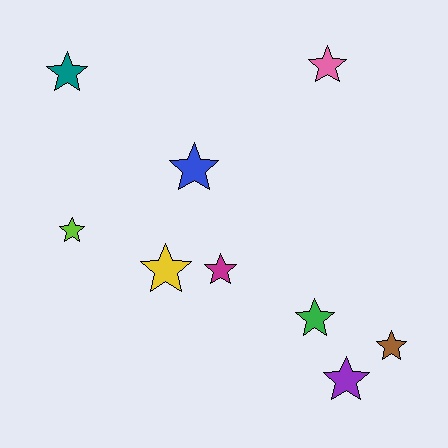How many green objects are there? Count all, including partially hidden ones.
There is 1 green object.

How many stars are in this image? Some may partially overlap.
There are 9 stars.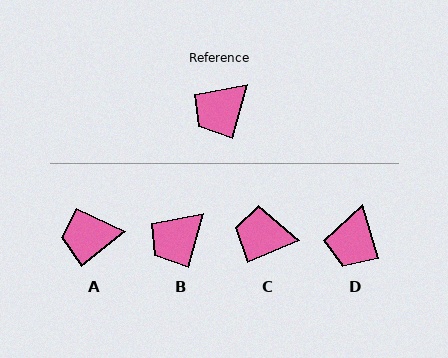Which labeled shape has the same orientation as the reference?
B.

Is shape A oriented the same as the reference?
No, it is off by about 35 degrees.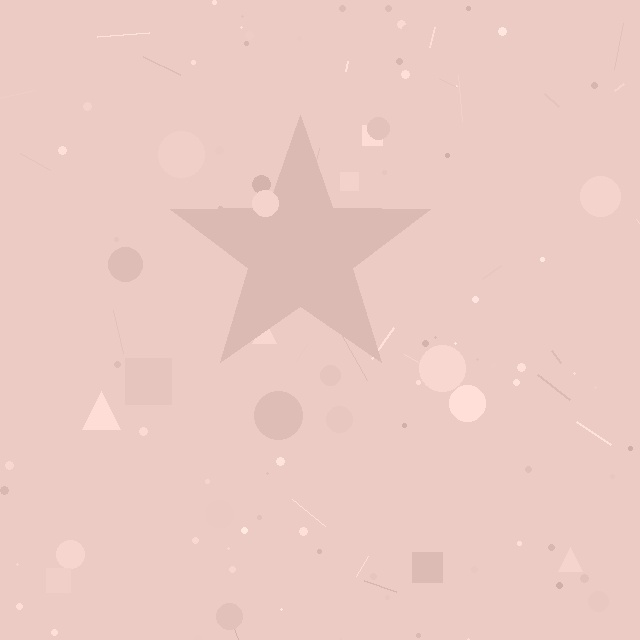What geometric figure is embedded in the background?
A star is embedded in the background.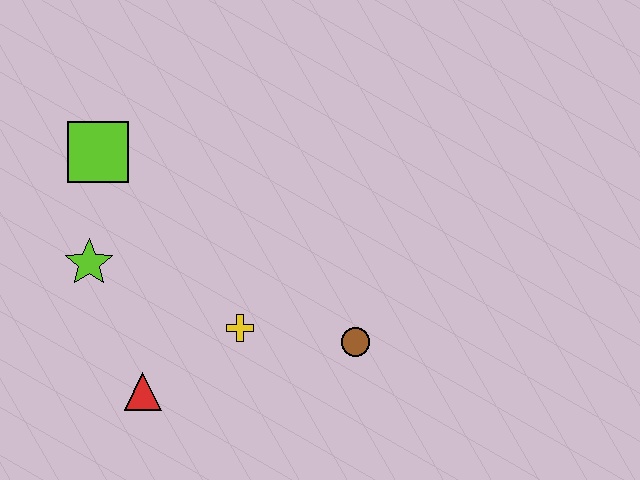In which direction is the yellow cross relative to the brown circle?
The yellow cross is to the left of the brown circle.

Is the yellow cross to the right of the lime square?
Yes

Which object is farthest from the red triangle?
The lime square is farthest from the red triangle.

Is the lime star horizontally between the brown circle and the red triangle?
No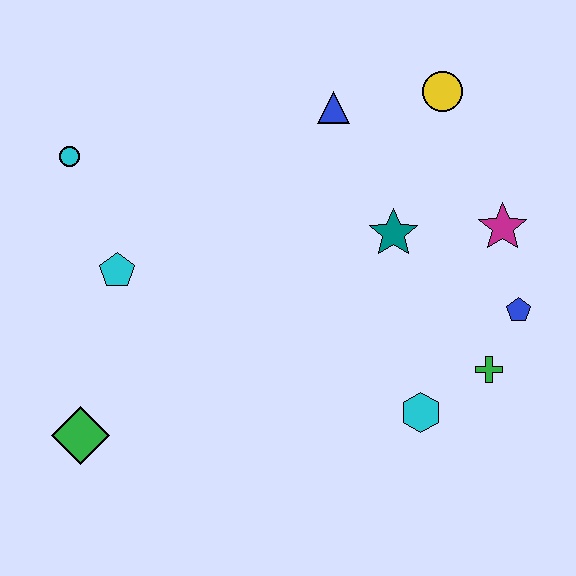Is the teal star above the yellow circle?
No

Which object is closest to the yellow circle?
The blue triangle is closest to the yellow circle.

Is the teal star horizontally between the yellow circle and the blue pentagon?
No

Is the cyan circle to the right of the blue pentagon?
No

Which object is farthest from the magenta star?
The green diamond is farthest from the magenta star.